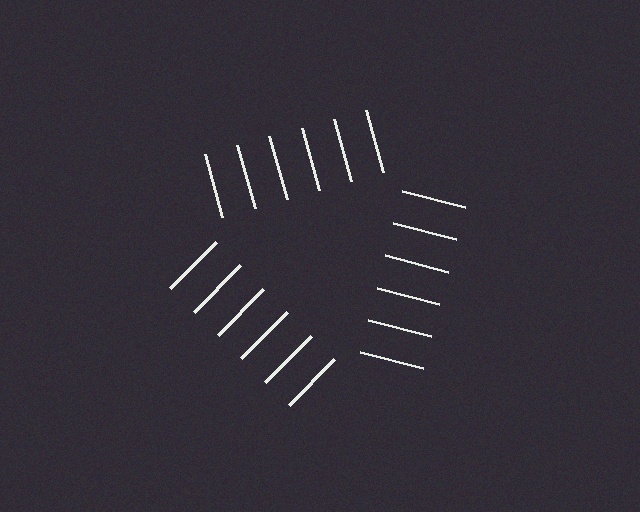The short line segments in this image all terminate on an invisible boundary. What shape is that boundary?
An illusory triangle — the line segments terminate on its edges but no continuous stroke is drawn.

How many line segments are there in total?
18 — 6 along each of the 3 edges.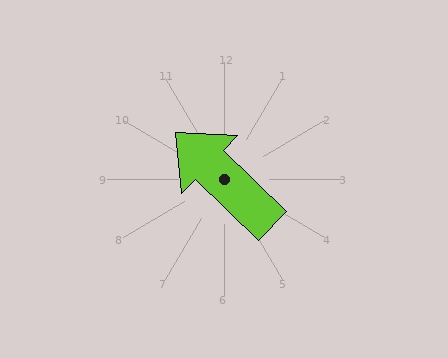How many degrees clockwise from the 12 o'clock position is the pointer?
Approximately 314 degrees.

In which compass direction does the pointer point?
Northwest.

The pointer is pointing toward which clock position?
Roughly 10 o'clock.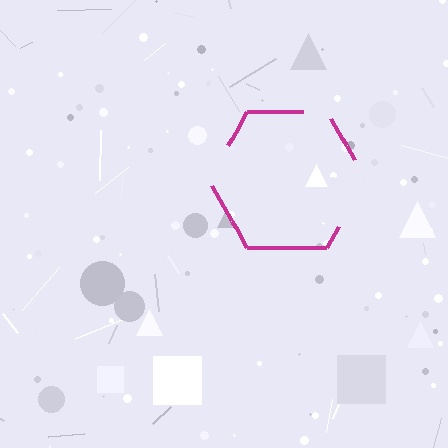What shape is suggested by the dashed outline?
The dashed outline suggests a hexagon.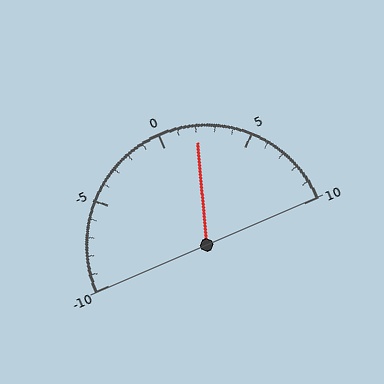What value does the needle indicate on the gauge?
The needle indicates approximately 2.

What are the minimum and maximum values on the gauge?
The gauge ranges from -10 to 10.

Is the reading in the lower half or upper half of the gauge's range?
The reading is in the upper half of the range (-10 to 10).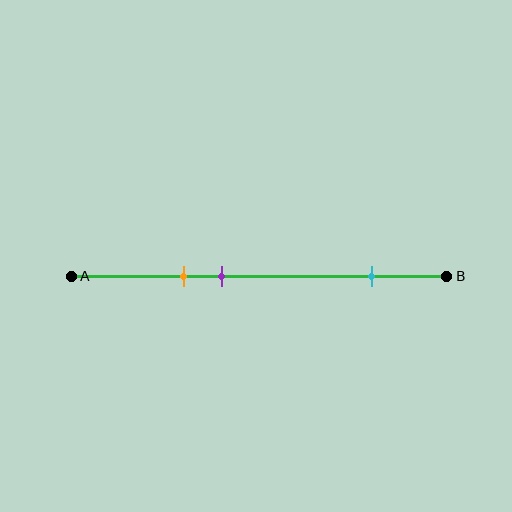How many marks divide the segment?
There are 3 marks dividing the segment.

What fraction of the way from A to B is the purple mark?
The purple mark is approximately 40% (0.4) of the way from A to B.